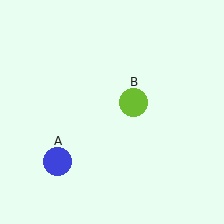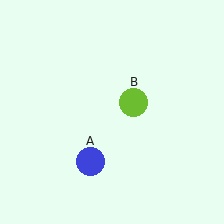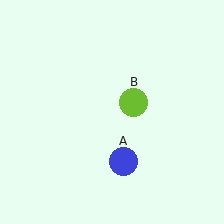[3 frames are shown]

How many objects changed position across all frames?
1 object changed position: blue circle (object A).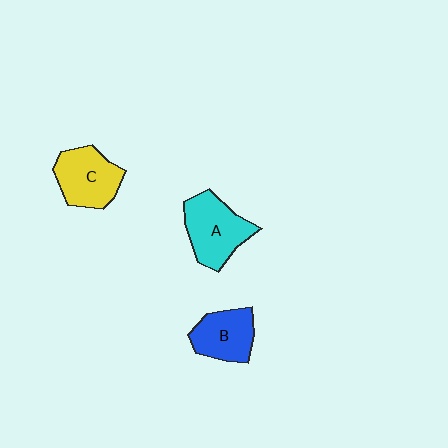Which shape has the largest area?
Shape A (cyan).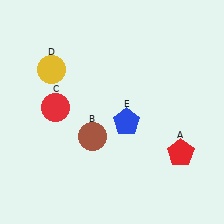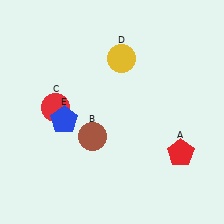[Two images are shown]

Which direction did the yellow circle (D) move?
The yellow circle (D) moved right.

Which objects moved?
The objects that moved are: the yellow circle (D), the blue pentagon (E).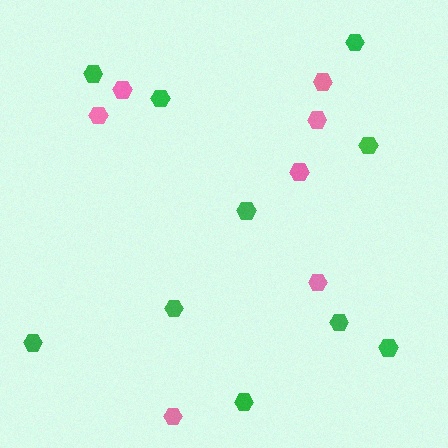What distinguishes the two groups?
There are 2 groups: one group of pink hexagons (7) and one group of green hexagons (10).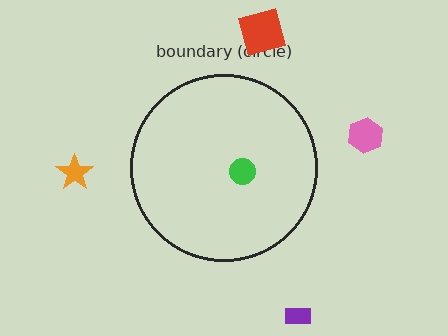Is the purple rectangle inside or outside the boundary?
Outside.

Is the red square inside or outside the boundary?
Outside.